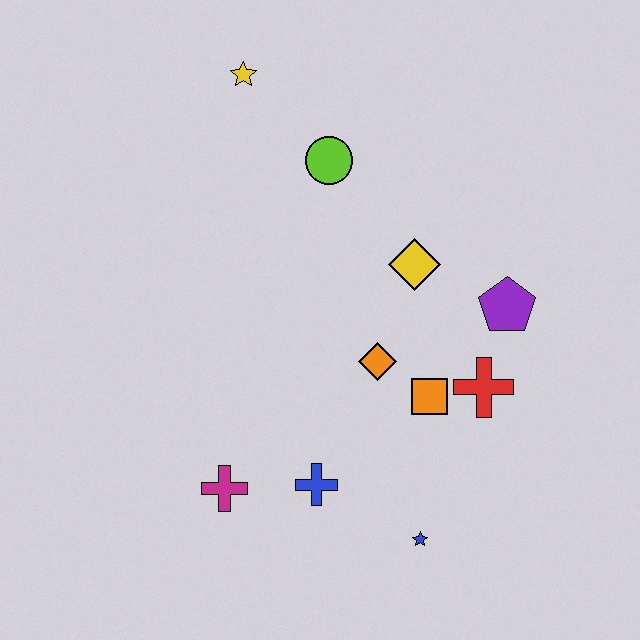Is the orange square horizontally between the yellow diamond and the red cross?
Yes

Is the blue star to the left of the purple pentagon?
Yes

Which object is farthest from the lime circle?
The blue star is farthest from the lime circle.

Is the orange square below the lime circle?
Yes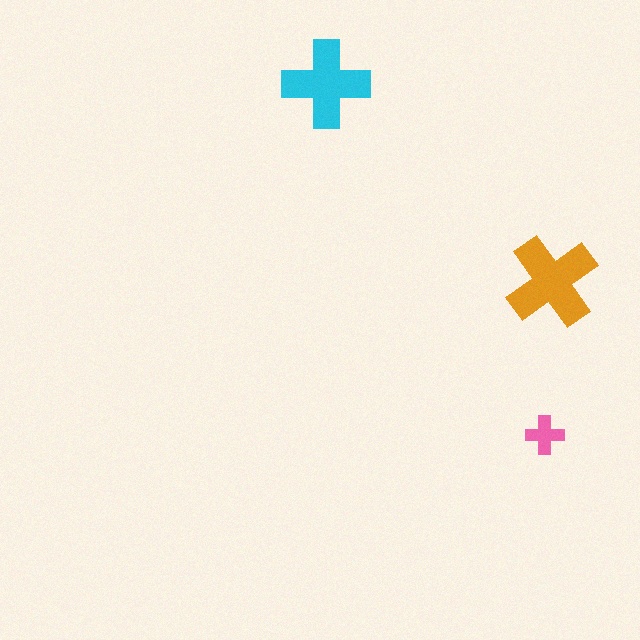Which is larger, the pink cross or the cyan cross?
The cyan one.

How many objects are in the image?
There are 3 objects in the image.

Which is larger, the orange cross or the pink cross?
The orange one.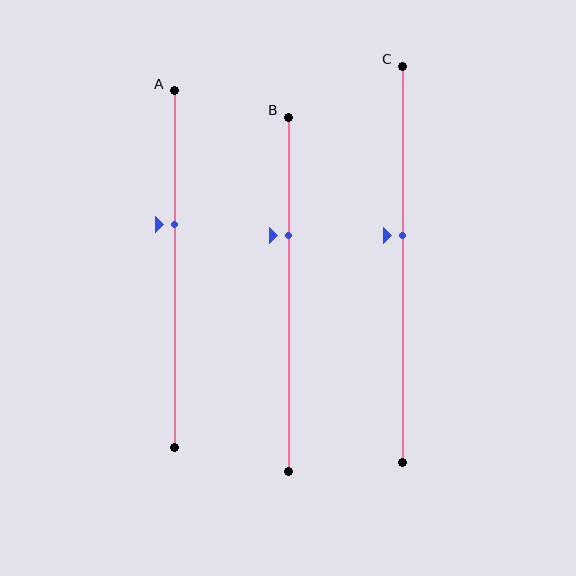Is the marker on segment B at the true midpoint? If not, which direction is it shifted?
No, the marker on segment B is shifted upward by about 17% of the segment length.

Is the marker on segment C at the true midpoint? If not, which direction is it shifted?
No, the marker on segment C is shifted upward by about 7% of the segment length.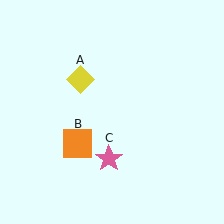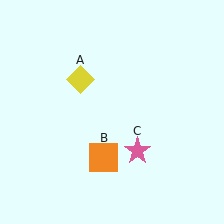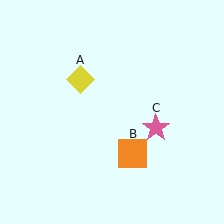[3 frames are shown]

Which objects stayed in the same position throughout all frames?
Yellow diamond (object A) remained stationary.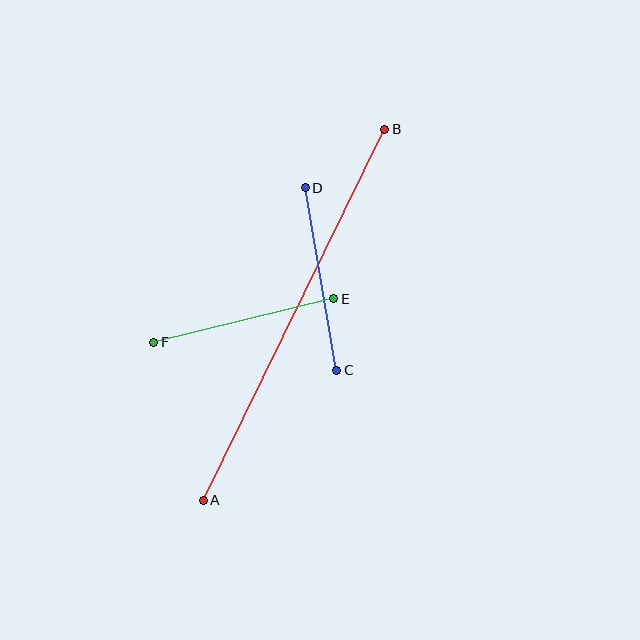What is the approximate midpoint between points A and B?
The midpoint is at approximately (294, 315) pixels.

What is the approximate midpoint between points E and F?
The midpoint is at approximately (244, 320) pixels.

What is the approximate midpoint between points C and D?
The midpoint is at approximately (321, 279) pixels.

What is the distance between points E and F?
The distance is approximately 185 pixels.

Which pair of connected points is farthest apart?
Points A and B are farthest apart.